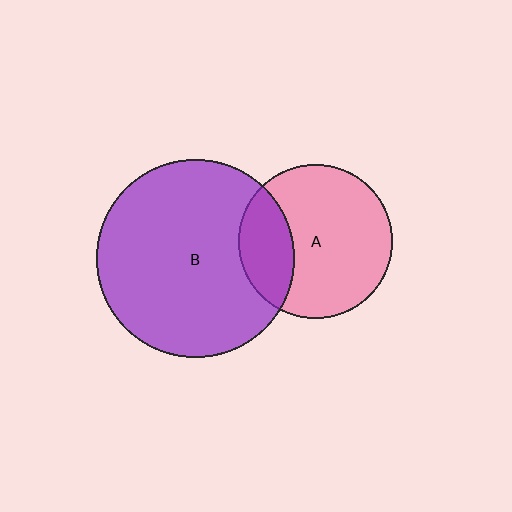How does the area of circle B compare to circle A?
Approximately 1.7 times.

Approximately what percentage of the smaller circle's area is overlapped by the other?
Approximately 25%.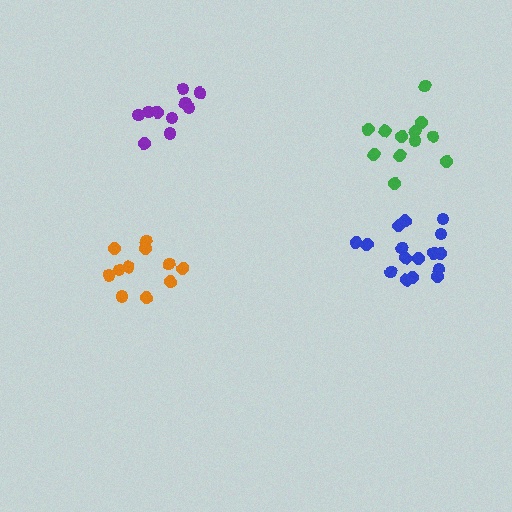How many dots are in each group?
Group 1: 11 dots, Group 2: 12 dots, Group 3: 10 dots, Group 4: 16 dots (49 total).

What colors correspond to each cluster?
The clusters are colored: orange, green, purple, blue.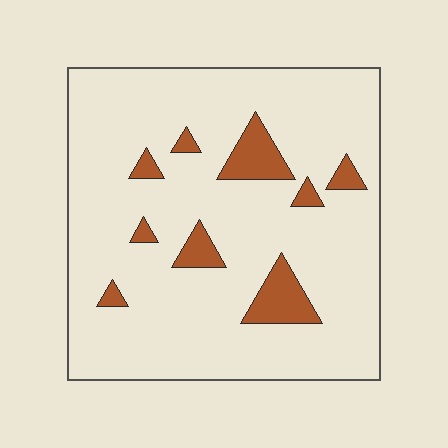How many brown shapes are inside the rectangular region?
9.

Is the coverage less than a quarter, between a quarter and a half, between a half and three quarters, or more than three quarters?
Less than a quarter.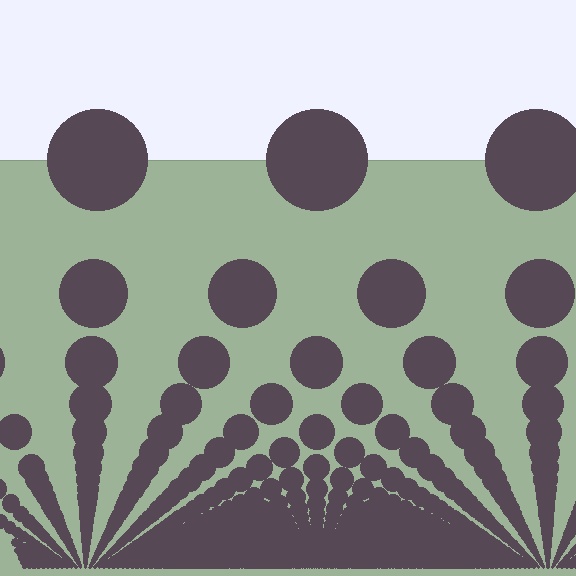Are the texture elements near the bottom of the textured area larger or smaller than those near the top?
Smaller. The gradient is inverted — elements near the bottom are smaller and denser.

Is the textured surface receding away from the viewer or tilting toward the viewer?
The surface appears to tilt toward the viewer. Texture elements get larger and sparser toward the top.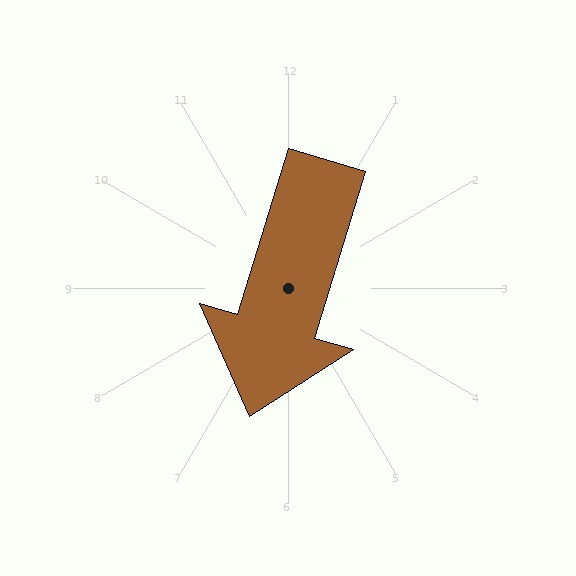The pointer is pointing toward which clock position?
Roughly 7 o'clock.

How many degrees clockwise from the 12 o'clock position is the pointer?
Approximately 197 degrees.